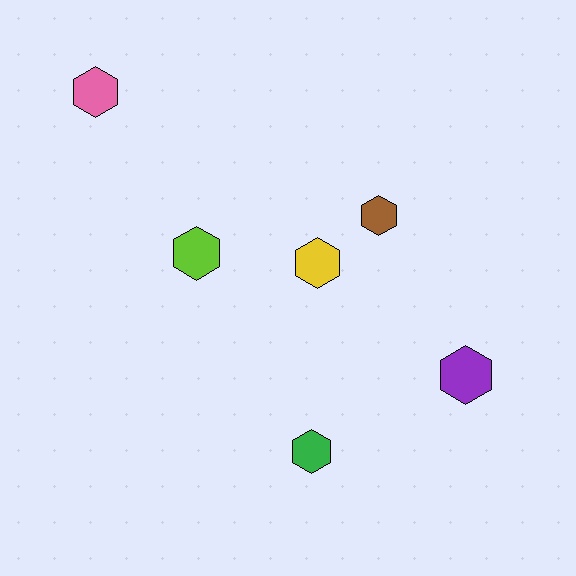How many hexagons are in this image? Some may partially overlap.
There are 6 hexagons.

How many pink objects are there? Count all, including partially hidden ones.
There is 1 pink object.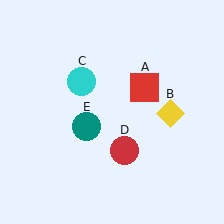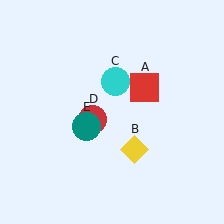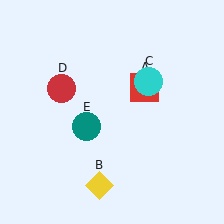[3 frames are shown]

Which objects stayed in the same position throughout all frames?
Red square (object A) and teal circle (object E) remained stationary.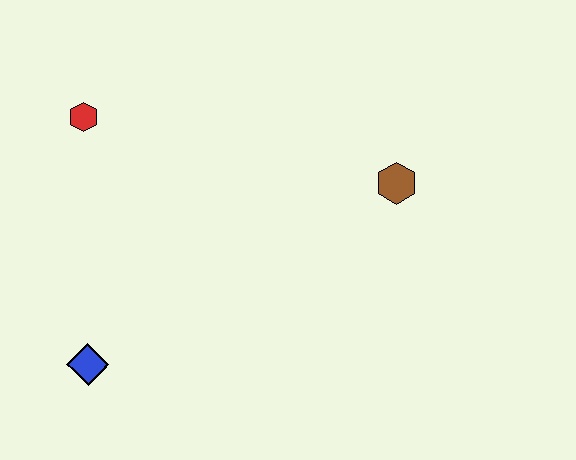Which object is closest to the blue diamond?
The red hexagon is closest to the blue diamond.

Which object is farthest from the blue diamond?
The brown hexagon is farthest from the blue diamond.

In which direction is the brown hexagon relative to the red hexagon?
The brown hexagon is to the right of the red hexagon.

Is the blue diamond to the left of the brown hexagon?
Yes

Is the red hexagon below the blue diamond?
No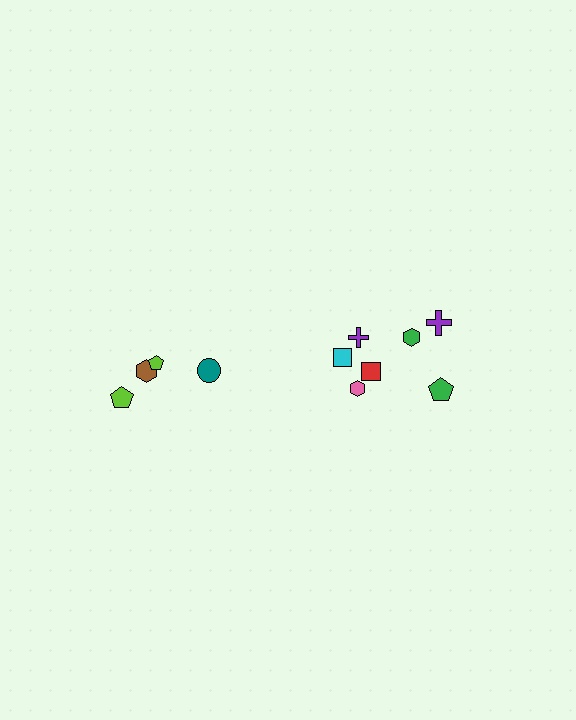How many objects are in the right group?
There are 7 objects.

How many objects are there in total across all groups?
There are 11 objects.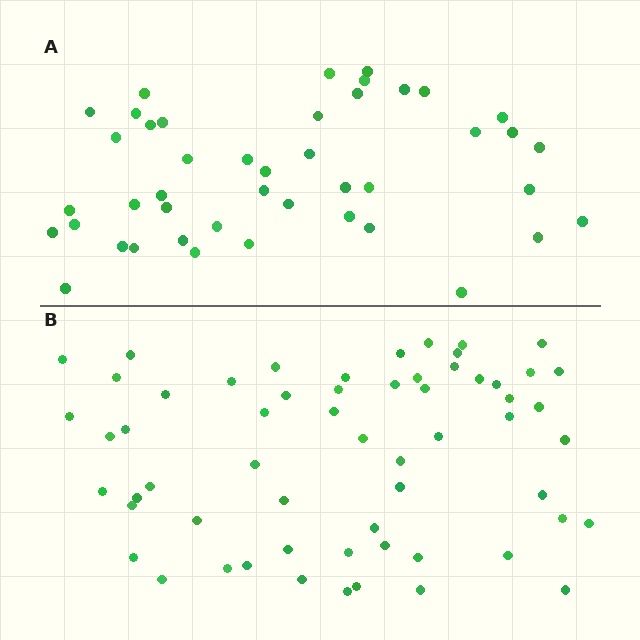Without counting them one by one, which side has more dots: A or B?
Region B (the bottom region) has more dots.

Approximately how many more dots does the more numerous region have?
Region B has approximately 15 more dots than region A.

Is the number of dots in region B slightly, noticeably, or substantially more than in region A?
Region B has noticeably more, but not dramatically so. The ratio is roughly 1.4 to 1.